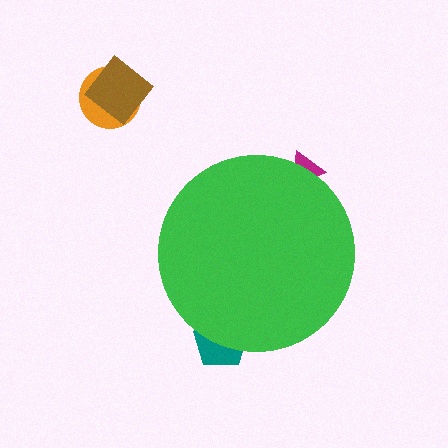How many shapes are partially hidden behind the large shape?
2 shapes are partially hidden.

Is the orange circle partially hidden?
No, the orange circle is fully visible.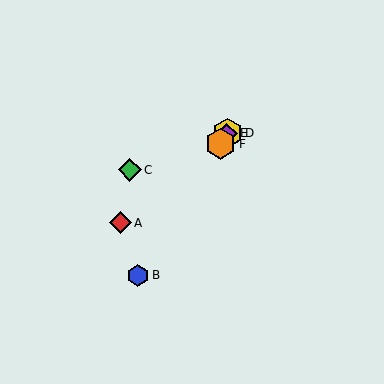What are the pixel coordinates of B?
Object B is at (138, 275).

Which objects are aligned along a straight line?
Objects B, D, E, F are aligned along a straight line.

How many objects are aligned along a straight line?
4 objects (B, D, E, F) are aligned along a straight line.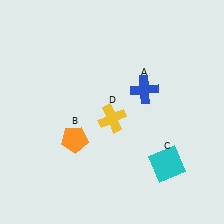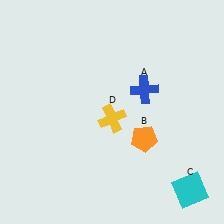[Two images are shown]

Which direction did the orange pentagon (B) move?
The orange pentagon (B) moved right.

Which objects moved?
The objects that moved are: the orange pentagon (B), the cyan square (C).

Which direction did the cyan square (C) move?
The cyan square (C) moved down.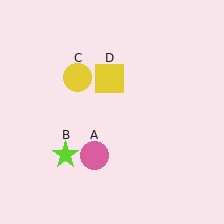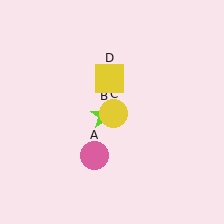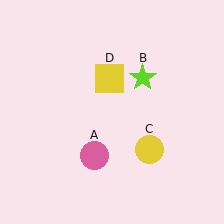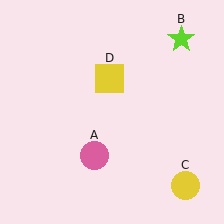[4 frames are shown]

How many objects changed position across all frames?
2 objects changed position: lime star (object B), yellow circle (object C).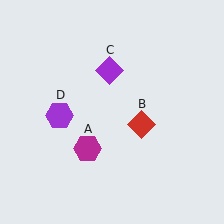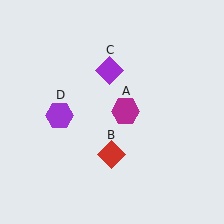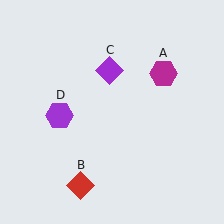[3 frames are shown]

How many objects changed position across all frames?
2 objects changed position: magenta hexagon (object A), red diamond (object B).